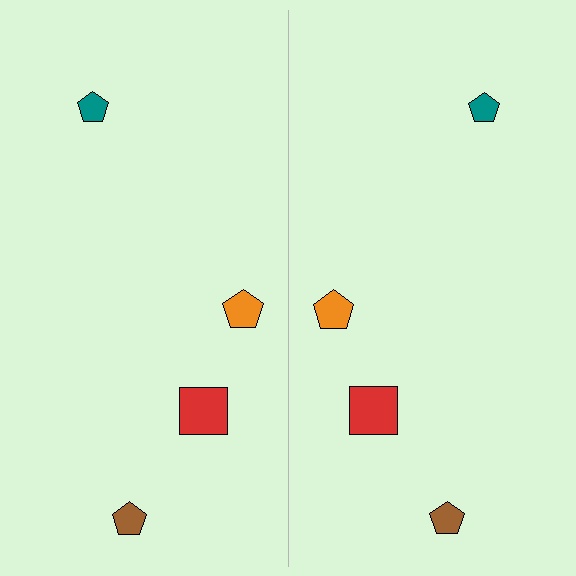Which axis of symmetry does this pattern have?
The pattern has a vertical axis of symmetry running through the center of the image.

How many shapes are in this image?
There are 8 shapes in this image.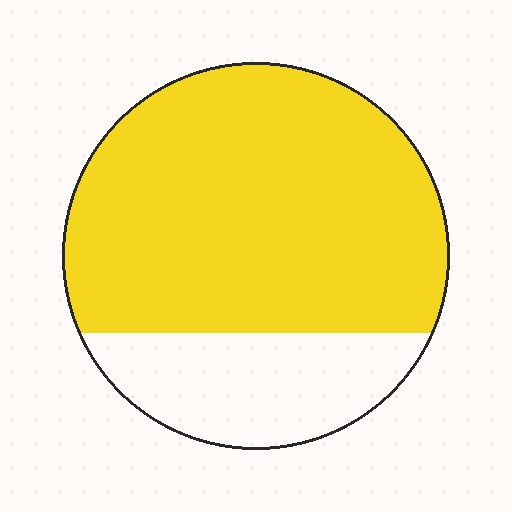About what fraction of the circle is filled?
About three quarters (3/4).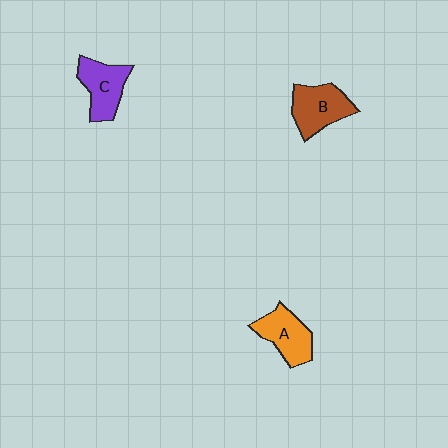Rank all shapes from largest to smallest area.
From largest to smallest: B (brown), C (purple), A (orange).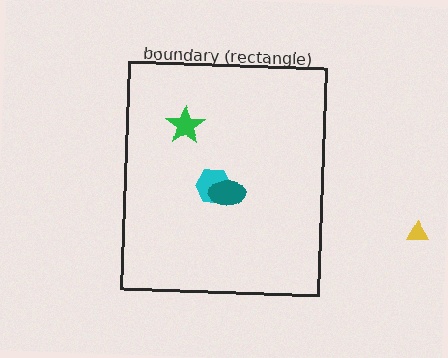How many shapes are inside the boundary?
3 inside, 1 outside.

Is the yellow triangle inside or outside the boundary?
Outside.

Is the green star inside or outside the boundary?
Inside.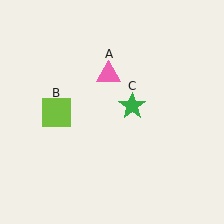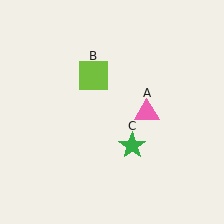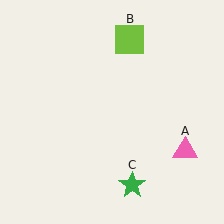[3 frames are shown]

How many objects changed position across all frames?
3 objects changed position: pink triangle (object A), lime square (object B), green star (object C).